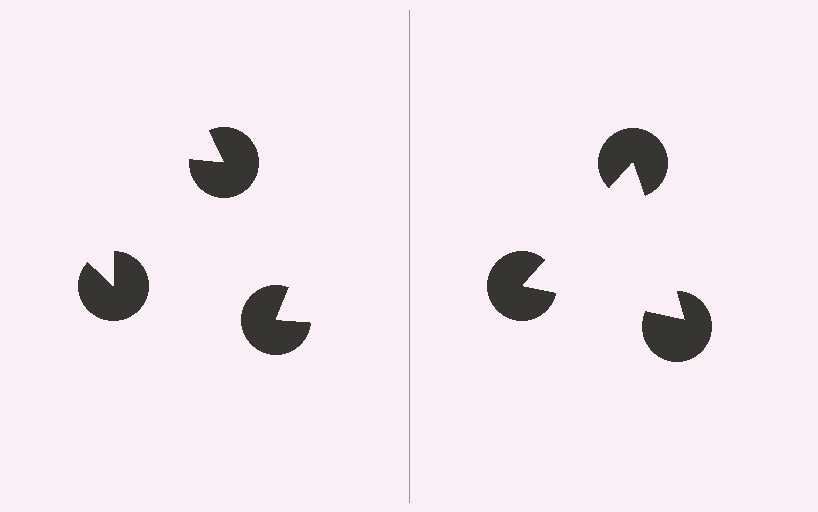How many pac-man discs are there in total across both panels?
6 — 3 on each side.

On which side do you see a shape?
An illusory triangle appears on the right side. On the left side the wedge cuts are rotated, so no coherent shape forms.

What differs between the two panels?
The pac-man discs are positioned identically on both sides; only the wedge orientations differ. On the right they align to a triangle; on the left they are misaligned.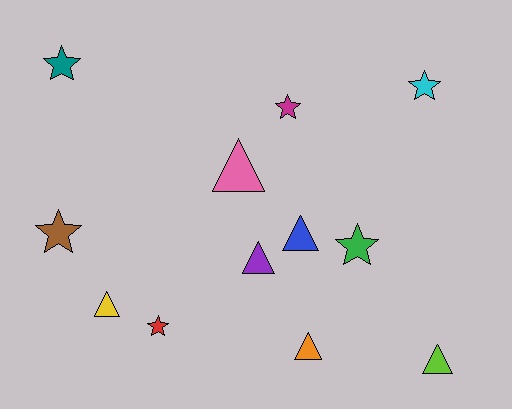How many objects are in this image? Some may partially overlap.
There are 12 objects.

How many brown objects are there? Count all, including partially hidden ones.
There is 1 brown object.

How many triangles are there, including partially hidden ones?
There are 6 triangles.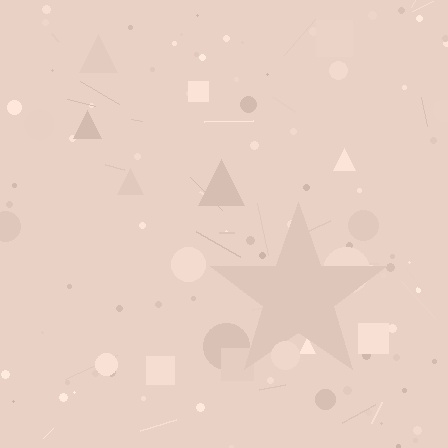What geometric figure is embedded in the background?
A star is embedded in the background.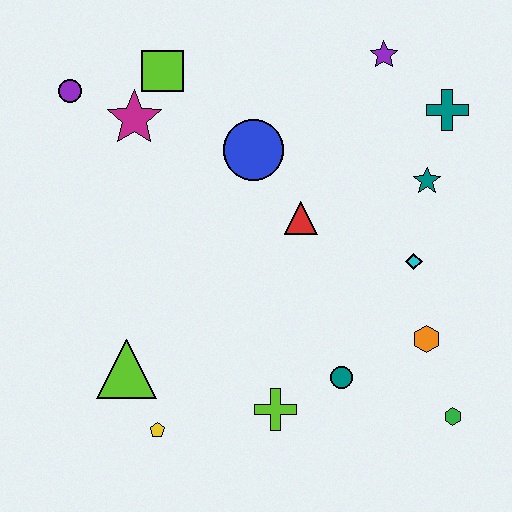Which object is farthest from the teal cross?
The yellow pentagon is farthest from the teal cross.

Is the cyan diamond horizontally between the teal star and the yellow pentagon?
Yes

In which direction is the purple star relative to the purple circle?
The purple star is to the right of the purple circle.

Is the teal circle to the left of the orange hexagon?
Yes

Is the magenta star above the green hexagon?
Yes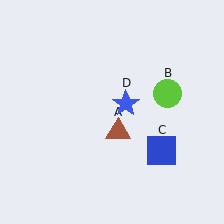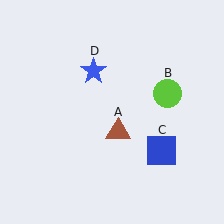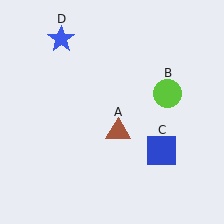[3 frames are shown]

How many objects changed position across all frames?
1 object changed position: blue star (object D).